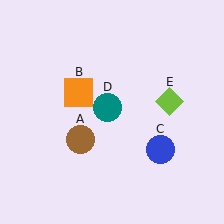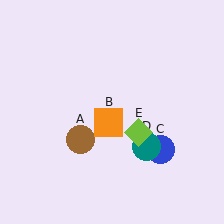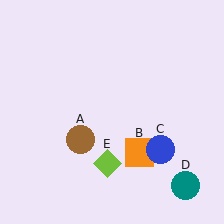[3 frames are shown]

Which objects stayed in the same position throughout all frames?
Brown circle (object A) and blue circle (object C) remained stationary.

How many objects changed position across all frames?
3 objects changed position: orange square (object B), teal circle (object D), lime diamond (object E).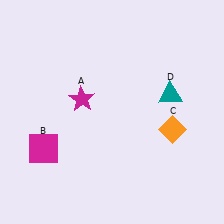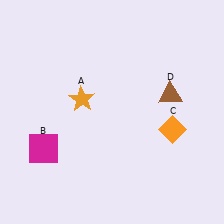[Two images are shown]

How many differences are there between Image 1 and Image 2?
There are 2 differences between the two images.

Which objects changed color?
A changed from magenta to orange. D changed from teal to brown.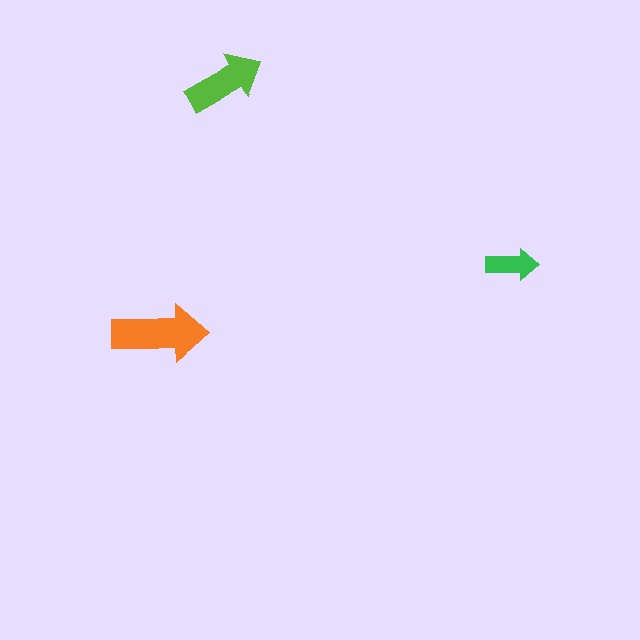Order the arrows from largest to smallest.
the orange one, the lime one, the green one.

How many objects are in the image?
There are 3 objects in the image.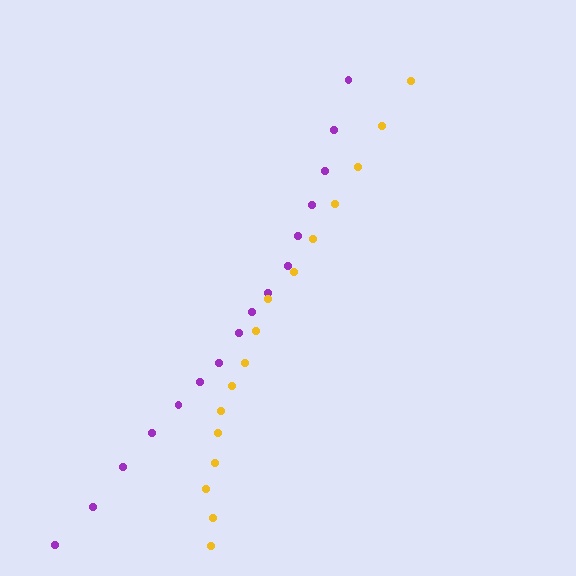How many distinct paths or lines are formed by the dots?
There are 2 distinct paths.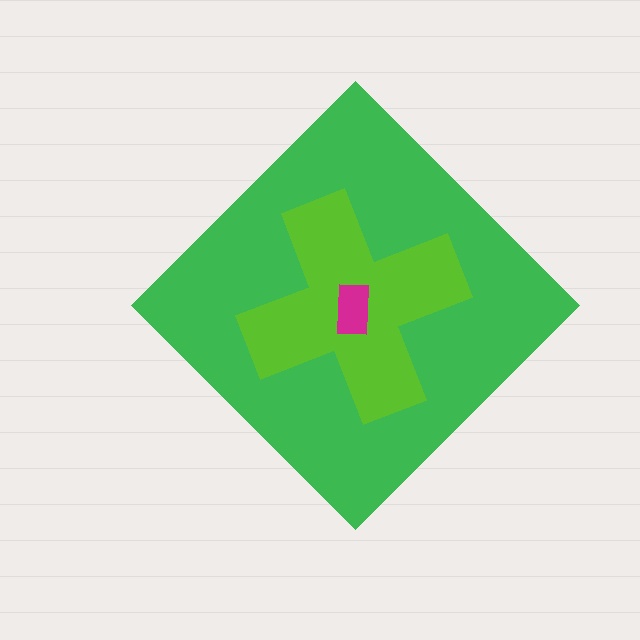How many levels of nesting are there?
3.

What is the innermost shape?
The magenta rectangle.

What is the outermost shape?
The green diamond.